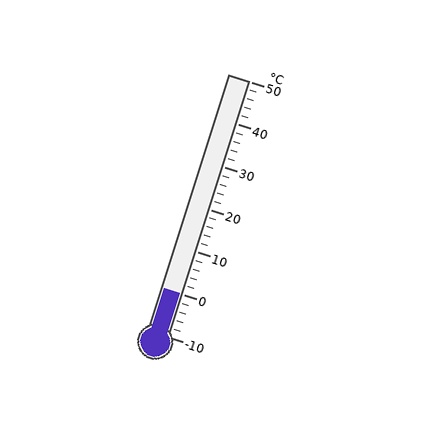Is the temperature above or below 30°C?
The temperature is below 30°C.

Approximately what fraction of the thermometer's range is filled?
The thermometer is filled to approximately 15% of its range.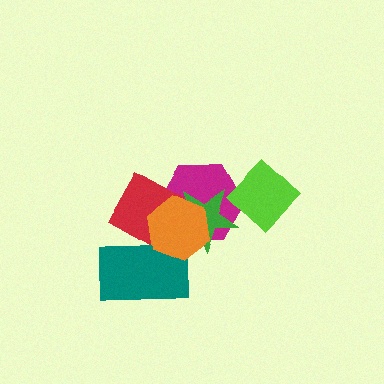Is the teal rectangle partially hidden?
Yes, it is partially covered by another shape.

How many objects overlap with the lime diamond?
0 objects overlap with the lime diamond.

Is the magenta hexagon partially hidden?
Yes, it is partially covered by another shape.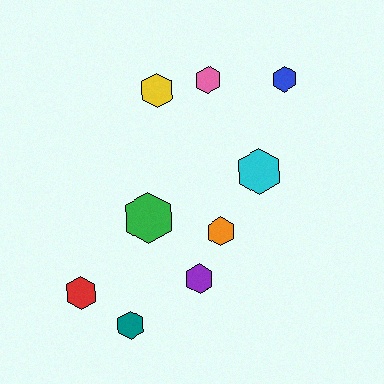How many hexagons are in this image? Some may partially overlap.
There are 9 hexagons.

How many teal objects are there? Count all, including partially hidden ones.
There is 1 teal object.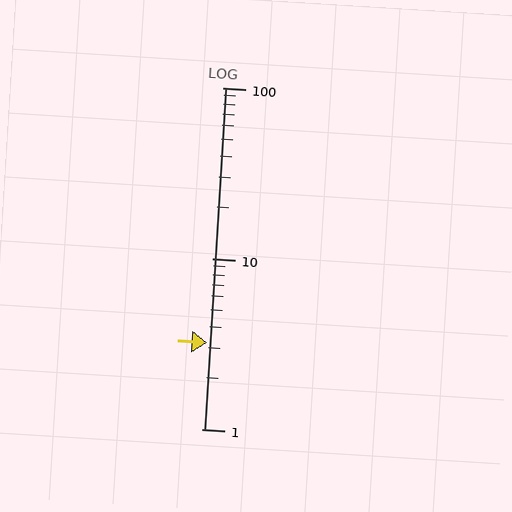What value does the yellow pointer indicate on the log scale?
The pointer indicates approximately 3.2.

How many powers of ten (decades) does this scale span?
The scale spans 2 decades, from 1 to 100.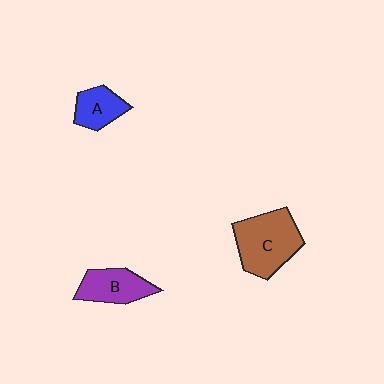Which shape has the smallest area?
Shape A (blue).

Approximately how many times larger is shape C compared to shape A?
Approximately 1.9 times.